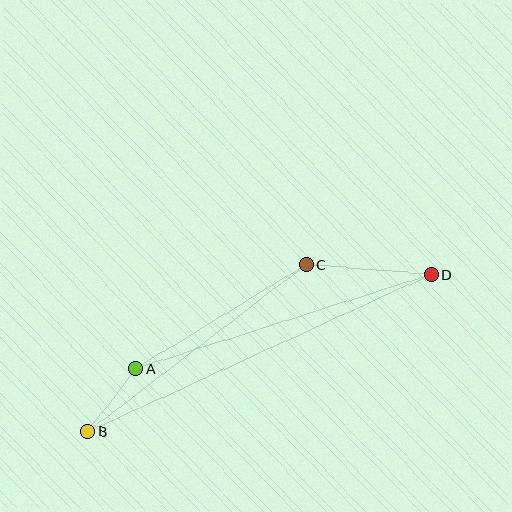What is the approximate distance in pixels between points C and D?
The distance between C and D is approximately 125 pixels.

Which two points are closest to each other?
Points A and B are closest to each other.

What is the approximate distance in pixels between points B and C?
The distance between B and C is approximately 275 pixels.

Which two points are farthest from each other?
Points B and D are farthest from each other.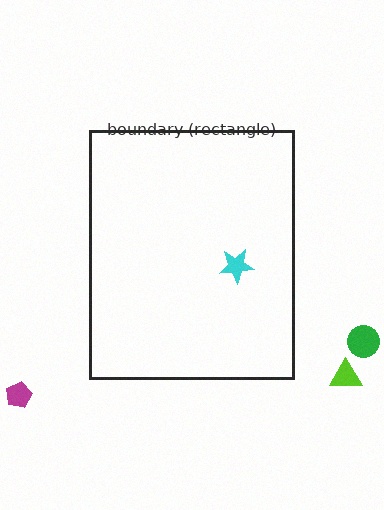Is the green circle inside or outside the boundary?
Outside.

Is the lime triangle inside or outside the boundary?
Outside.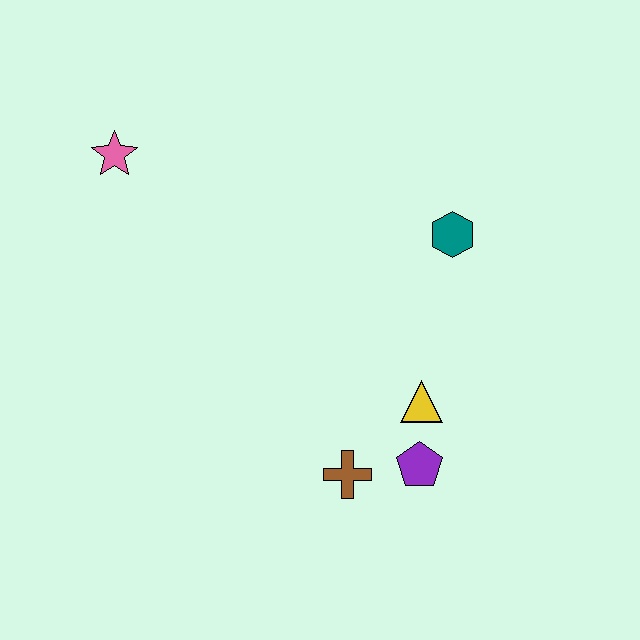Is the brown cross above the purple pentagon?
No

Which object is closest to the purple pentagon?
The yellow triangle is closest to the purple pentagon.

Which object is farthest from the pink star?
The purple pentagon is farthest from the pink star.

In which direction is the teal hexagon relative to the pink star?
The teal hexagon is to the right of the pink star.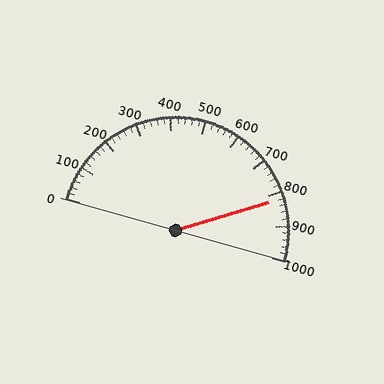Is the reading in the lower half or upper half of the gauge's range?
The reading is in the upper half of the range (0 to 1000).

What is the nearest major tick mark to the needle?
The nearest major tick mark is 800.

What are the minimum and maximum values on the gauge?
The gauge ranges from 0 to 1000.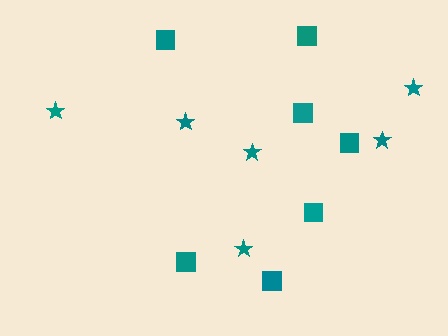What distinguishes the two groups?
There are 2 groups: one group of squares (7) and one group of stars (6).